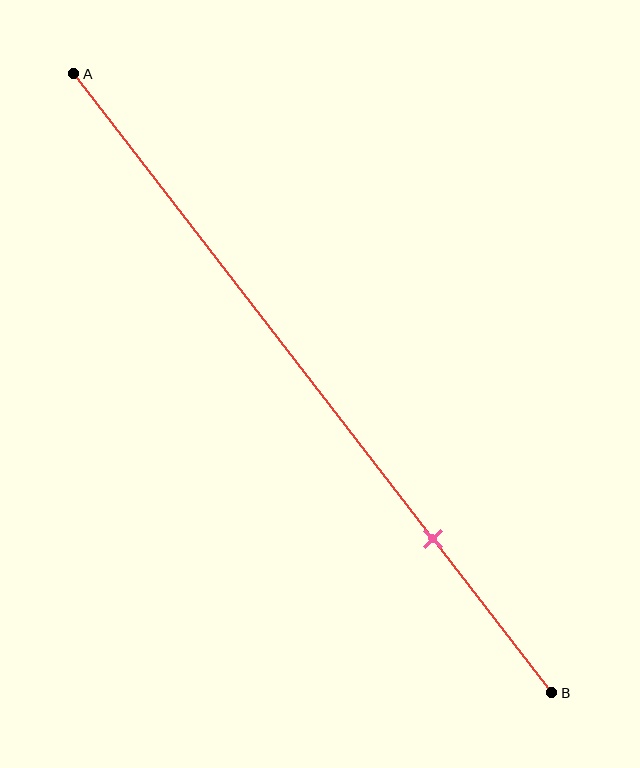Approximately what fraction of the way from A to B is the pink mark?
The pink mark is approximately 75% of the way from A to B.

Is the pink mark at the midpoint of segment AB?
No, the mark is at about 75% from A, not at the 50% midpoint.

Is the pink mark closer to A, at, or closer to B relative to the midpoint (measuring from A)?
The pink mark is closer to point B than the midpoint of segment AB.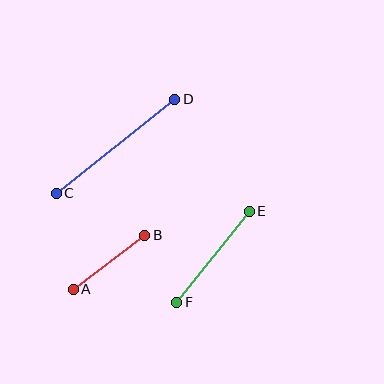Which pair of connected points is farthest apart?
Points C and D are farthest apart.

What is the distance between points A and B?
The distance is approximately 89 pixels.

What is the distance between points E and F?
The distance is approximately 116 pixels.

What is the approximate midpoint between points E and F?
The midpoint is at approximately (213, 257) pixels.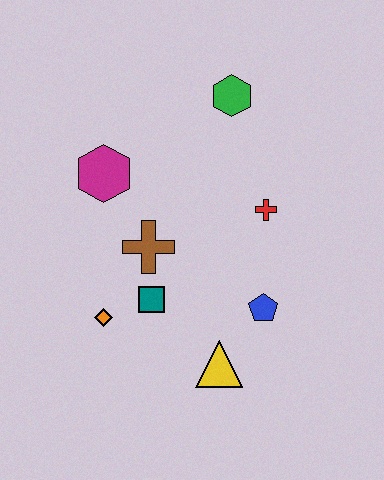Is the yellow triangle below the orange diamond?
Yes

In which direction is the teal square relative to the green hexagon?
The teal square is below the green hexagon.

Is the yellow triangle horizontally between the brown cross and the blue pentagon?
Yes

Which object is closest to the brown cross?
The teal square is closest to the brown cross.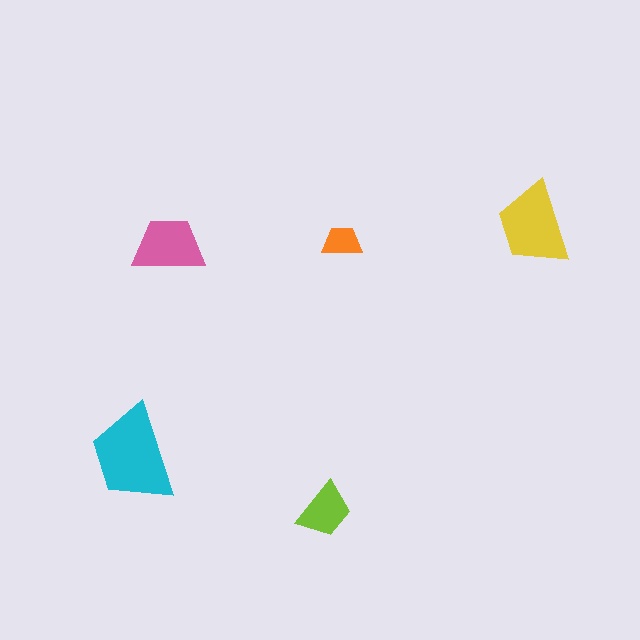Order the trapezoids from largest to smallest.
the cyan one, the yellow one, the pink one, the lime one, the orange one.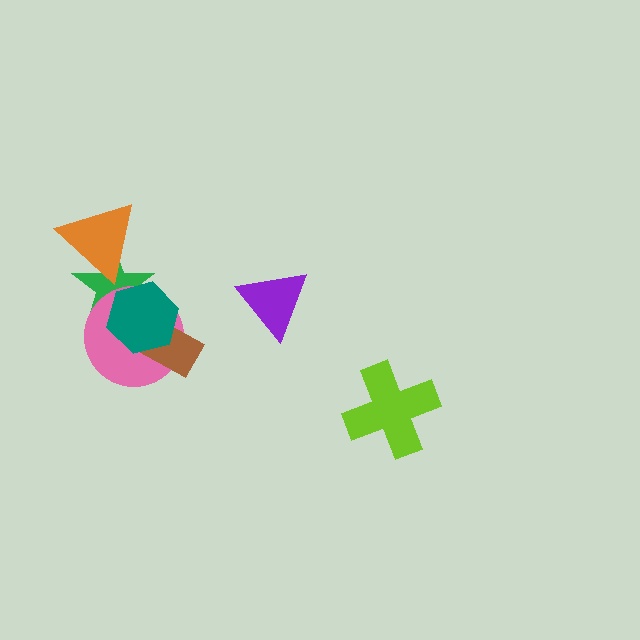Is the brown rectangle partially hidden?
Yes, it is partially covered by another shape.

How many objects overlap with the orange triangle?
1 object overlaps with the orange triangle.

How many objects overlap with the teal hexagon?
3 objects overlap with the teal hexagon.